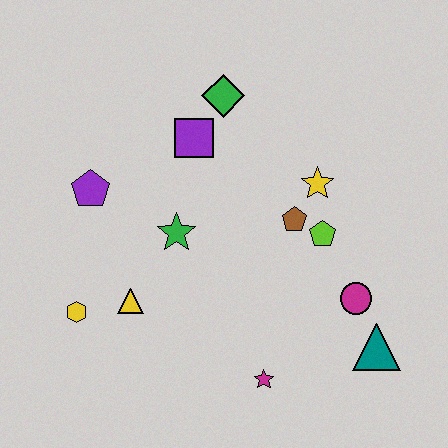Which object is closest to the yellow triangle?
The yellow hexagon is closest to the yellow triangle.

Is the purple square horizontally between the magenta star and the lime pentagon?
No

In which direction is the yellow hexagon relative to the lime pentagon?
The yellow hexagon is to the left of the lime pentagon.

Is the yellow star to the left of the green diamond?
No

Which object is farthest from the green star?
The teal triangle is farthest from the green star.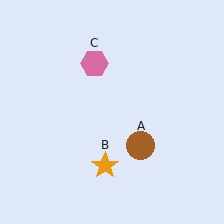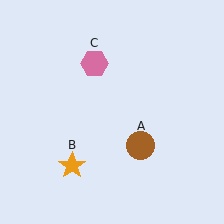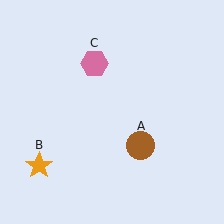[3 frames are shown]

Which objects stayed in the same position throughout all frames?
Brown circle (object A) and pink hexagon (object C) remained stationary.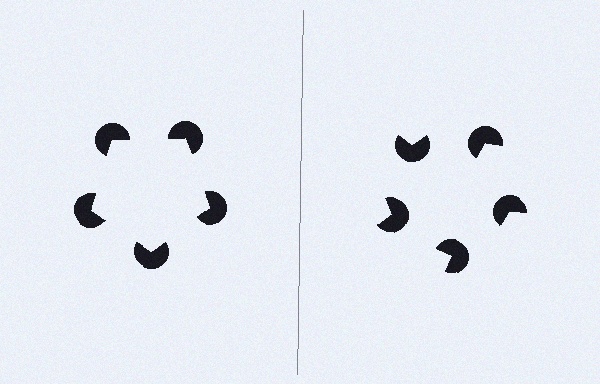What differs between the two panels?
The pac-man discs are positioned identically on both sides; only the wedge orientations differ. On the left they align to a pentagon; on the right they are misaligned.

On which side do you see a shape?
An illusory pentagon appears on the left side. On the right side the wedge cuts are rotated, so no coherent shape forms.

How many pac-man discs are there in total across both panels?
10 — 5 on each side.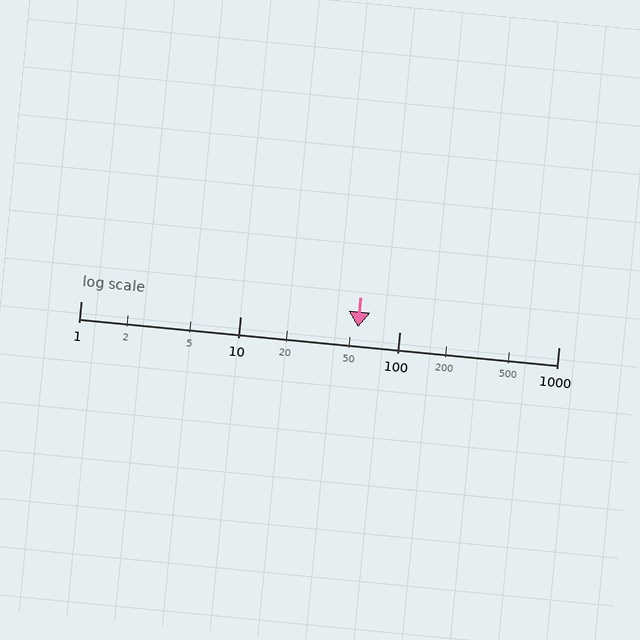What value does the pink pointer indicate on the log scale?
The pointer indicates approximately 55.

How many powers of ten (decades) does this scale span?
The scale spans 3 decades, from 1 to 1000.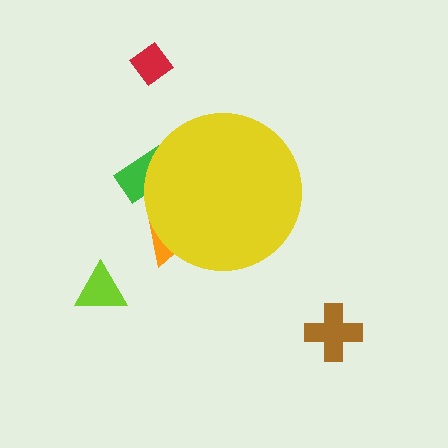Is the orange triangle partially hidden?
Yes, the orange triangle is partially hidden behind the yellow circle.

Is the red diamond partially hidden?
No, the red diamond is fully visible.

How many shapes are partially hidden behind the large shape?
2 shapes are partially hidden.